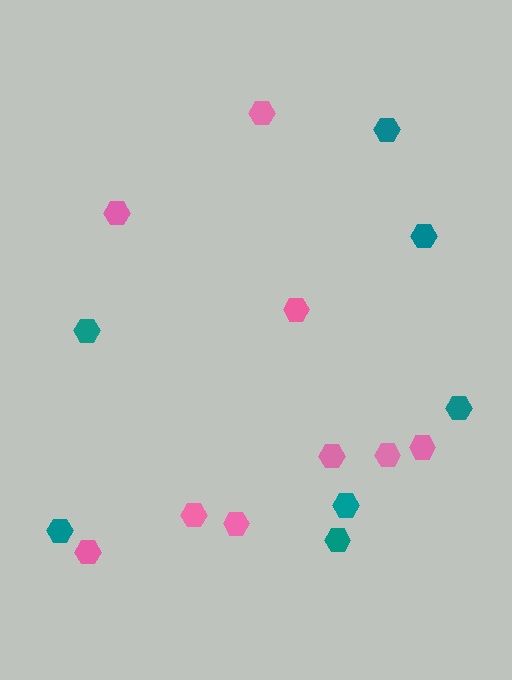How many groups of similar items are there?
There are 2 groups: one group of teal hexagons (7) and one group of pink hexagons (9).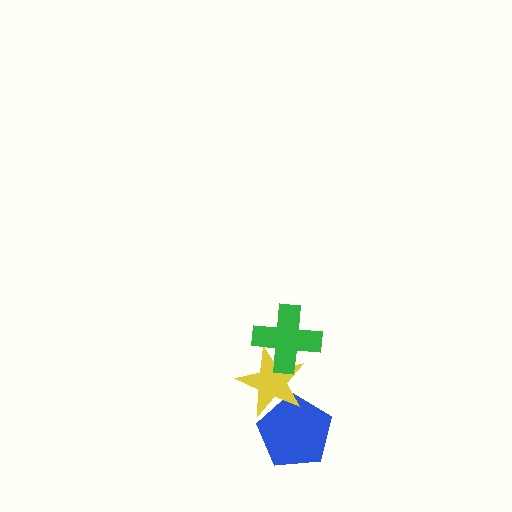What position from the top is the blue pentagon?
The blue pentagon is 3rd from the top.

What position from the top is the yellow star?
The yellow star is 2nd from the top.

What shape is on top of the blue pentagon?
The yellow star is on top of the blue pentagon.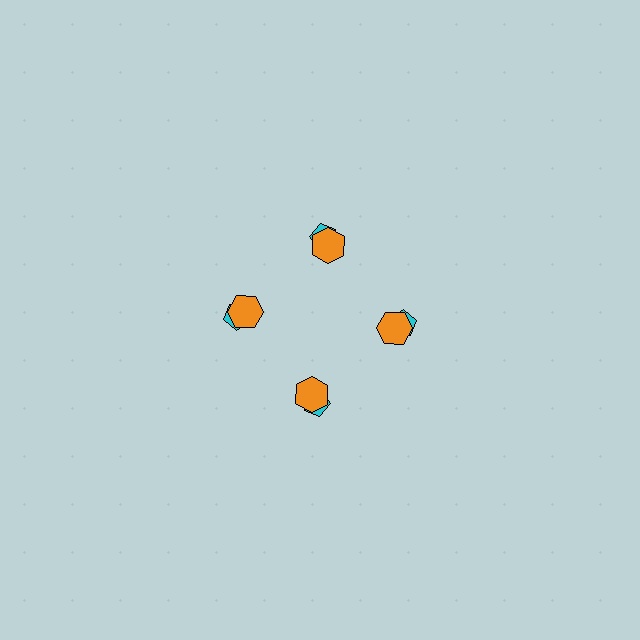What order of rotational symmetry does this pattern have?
This pattern has 4-fold rotational symmetry.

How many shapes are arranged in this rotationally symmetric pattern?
There are 8 shapes, arranged in 4 groups of 2.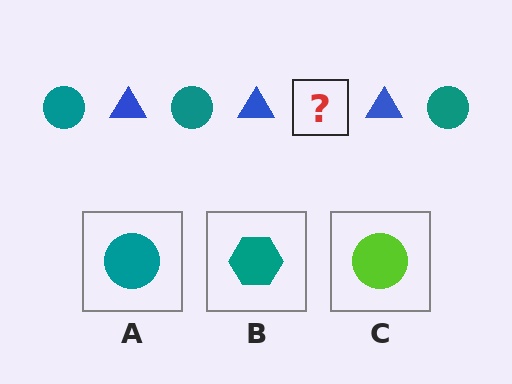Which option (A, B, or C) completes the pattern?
A.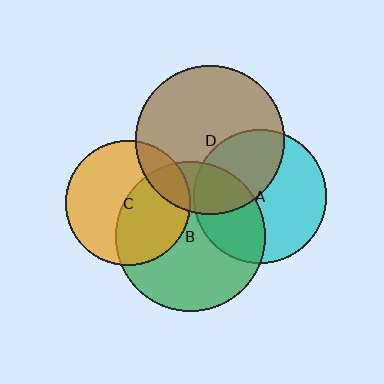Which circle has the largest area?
Circle B (green).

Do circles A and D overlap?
Yes.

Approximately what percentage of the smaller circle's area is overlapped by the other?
Approximately 40%.